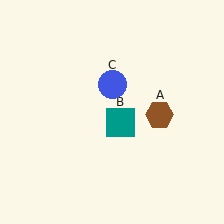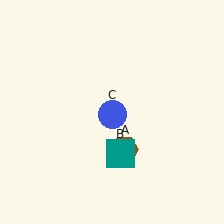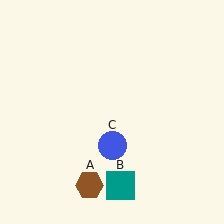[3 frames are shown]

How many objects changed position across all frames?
3 objects changed position: brown hexagon (object A), teal square (object B), blue circle (object C).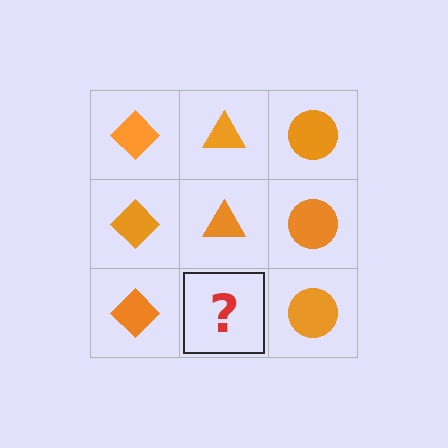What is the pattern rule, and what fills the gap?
The rule is that each column has a consistent shape. The gap should be filled with an orange triangle.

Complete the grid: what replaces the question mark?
The question mark should be replaced with an orange triangle.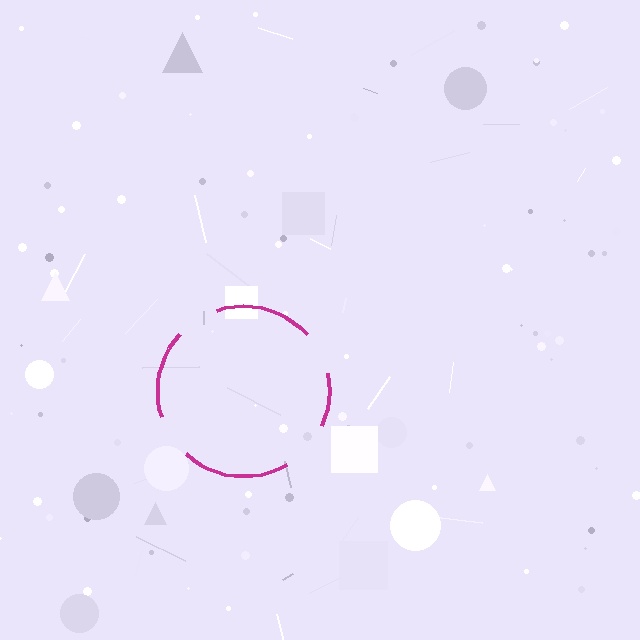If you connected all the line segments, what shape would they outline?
They would outline a circle.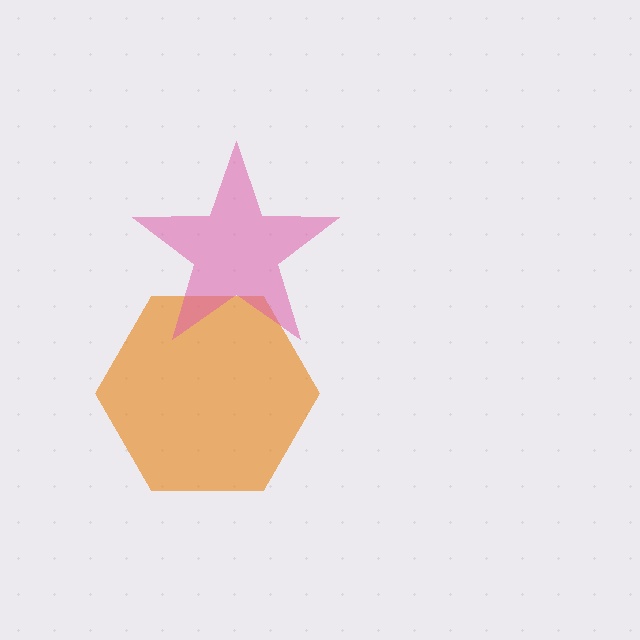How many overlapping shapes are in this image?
There are 2 overlapping shapes in the image.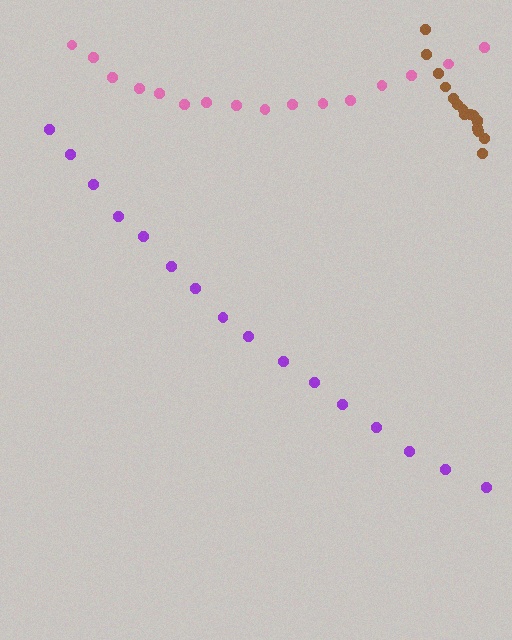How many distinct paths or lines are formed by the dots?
There are 3 distinct paths.